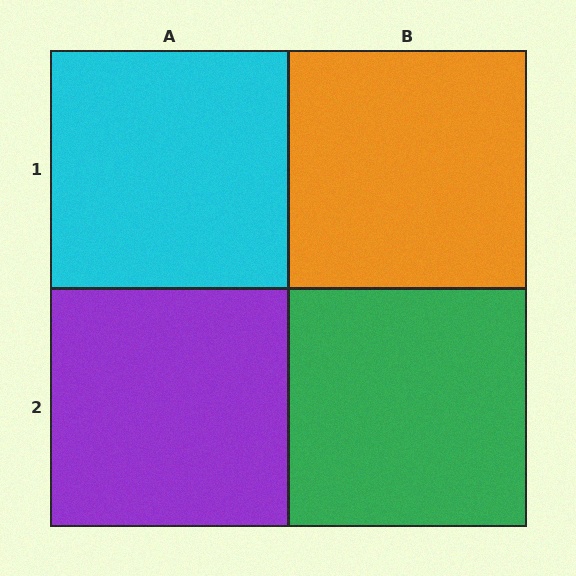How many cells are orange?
1 cell is orange.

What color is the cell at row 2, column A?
Purple.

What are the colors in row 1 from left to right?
Cyan, orange.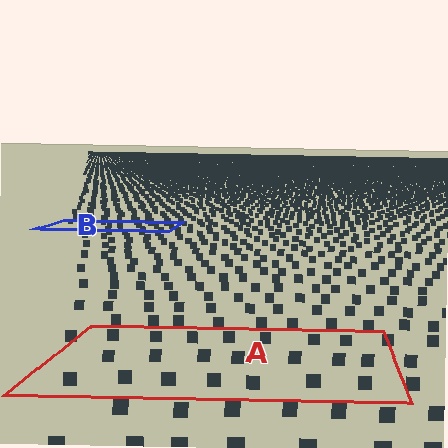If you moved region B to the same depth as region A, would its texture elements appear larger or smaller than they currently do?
They would appear larger. At a closer depth, the same texture elements are projected at a bigger on-screen size.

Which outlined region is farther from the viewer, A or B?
Region B is farther from the viewer — the texture elements inside it appear smaller and more densely packed.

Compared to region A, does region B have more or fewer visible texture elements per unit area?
Region B has more texture elements per unit area — they are packed more densely because it is farther away.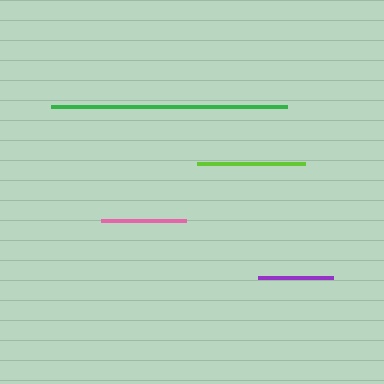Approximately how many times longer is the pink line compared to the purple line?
The pink line is approximately 1.1 times the length of the purple line.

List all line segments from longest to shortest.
From longest to shortest: green, lime, pink, purple.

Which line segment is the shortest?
The purple line is the shortest at approximately 75 pixels.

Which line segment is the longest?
The green line is the longest at approximately 235 pixels.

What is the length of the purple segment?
The purple segment is approximately 75 pixels long.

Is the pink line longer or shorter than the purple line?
The pink line is longer than the purple line.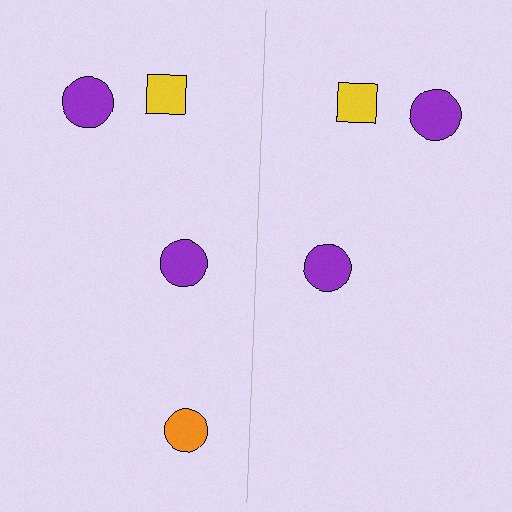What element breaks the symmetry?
A orange circle is missing from the right side.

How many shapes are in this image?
There are 7 shapes in this image.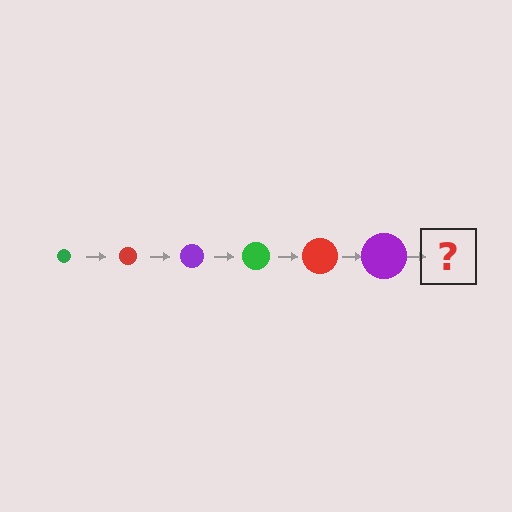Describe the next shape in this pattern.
It should be a green circle, larger than the previous one.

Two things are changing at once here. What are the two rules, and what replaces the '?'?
The two rules are that the circle grows larger each step and the color cycles through green, red, and purple. The '?' should be a green circle, larger than the previous one.